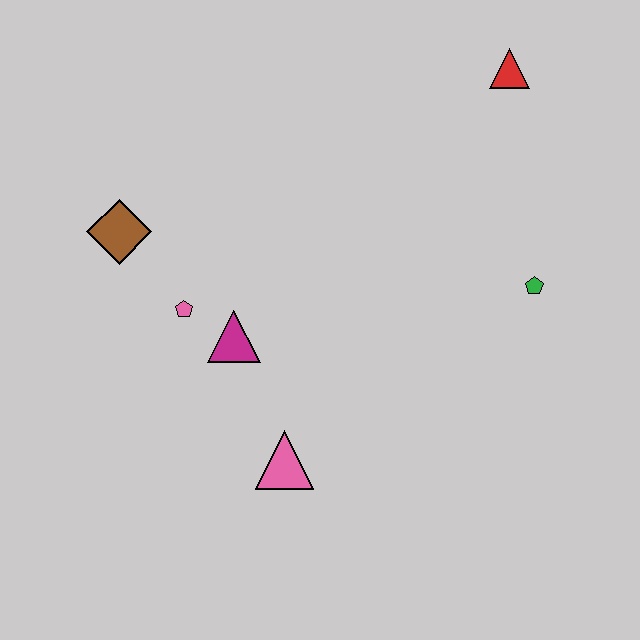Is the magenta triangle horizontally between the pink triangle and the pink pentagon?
Yes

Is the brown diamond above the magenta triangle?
Yes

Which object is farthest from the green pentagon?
The brown diamond is farthest from the green pentagon.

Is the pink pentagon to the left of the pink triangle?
Yes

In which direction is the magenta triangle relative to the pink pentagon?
The magenta triangle is to the right of the pink pentagon.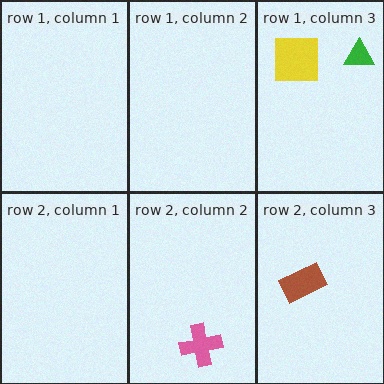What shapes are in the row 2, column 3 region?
The brown rectangle.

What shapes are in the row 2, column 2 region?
The pink cross.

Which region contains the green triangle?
The row 1, column 3 region.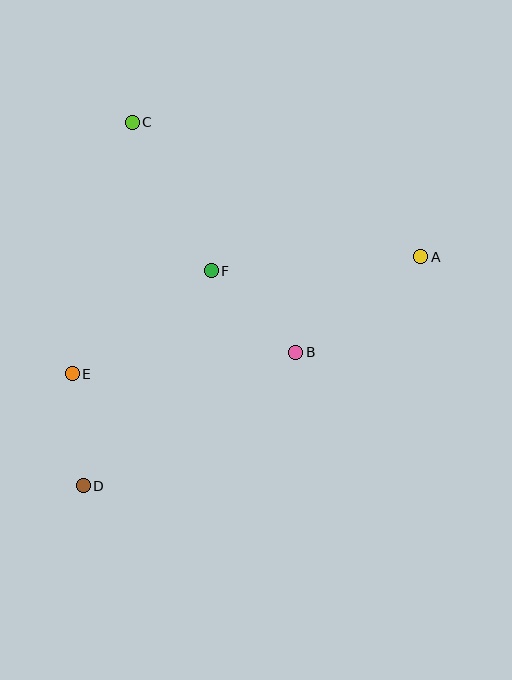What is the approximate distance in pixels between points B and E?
The distance between B and E is approximately 225 pixels.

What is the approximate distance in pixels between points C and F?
The distance between C and F is approximately 168 pixels.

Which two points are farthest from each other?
Points A and D are farthest from each other.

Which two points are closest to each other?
Points D and E are closest to each other.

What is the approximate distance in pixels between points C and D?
The distance between C and D is approximately 367 pixels.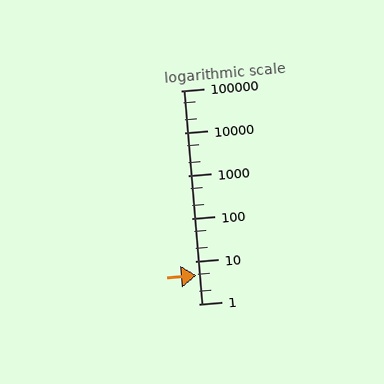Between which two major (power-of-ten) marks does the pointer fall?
The pointer is between 1 and 10.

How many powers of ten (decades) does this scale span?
The scale spans 5 decades, from 1 to 100000.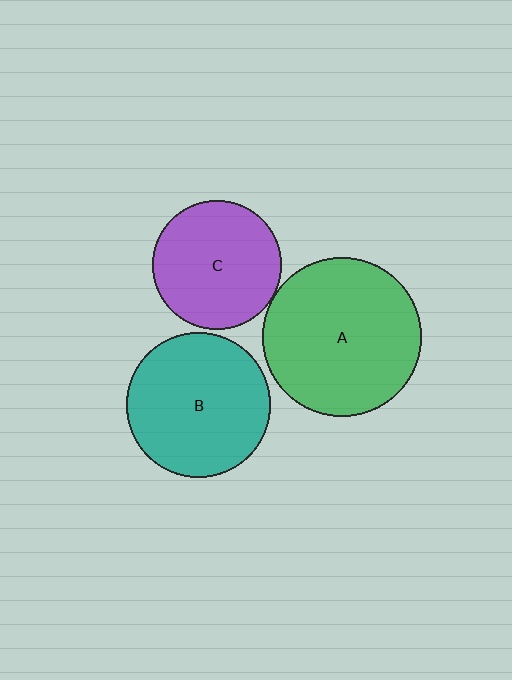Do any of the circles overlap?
No, none of the circles overlap.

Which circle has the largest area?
Circle A (green).